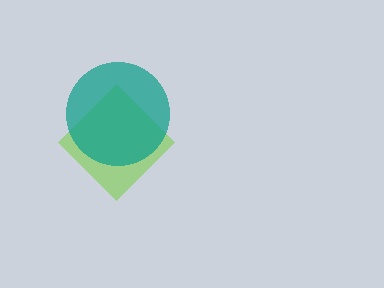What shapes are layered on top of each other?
The layered shapes are: a lime diamond, a teal circle.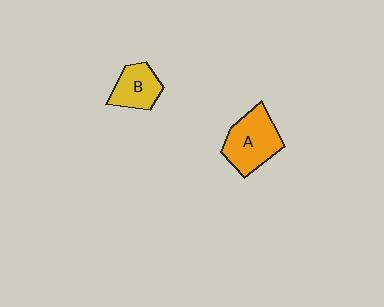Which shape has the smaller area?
Shape B (yellow).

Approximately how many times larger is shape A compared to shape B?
Approximately 1.5 times.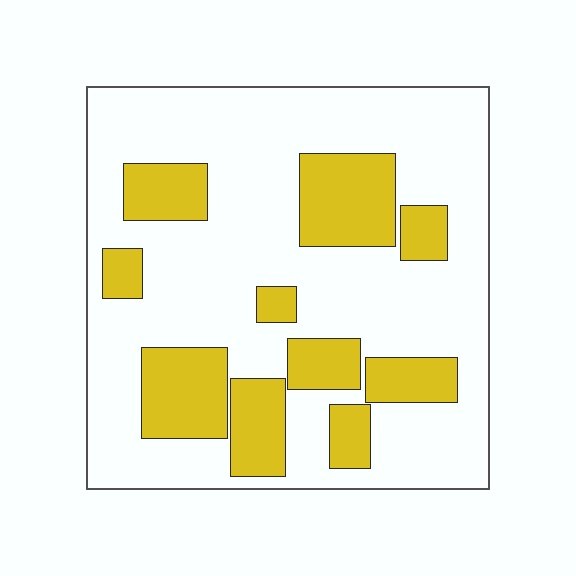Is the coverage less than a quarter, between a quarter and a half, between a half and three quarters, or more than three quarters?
Between a quarter and a half.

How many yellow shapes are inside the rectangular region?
10.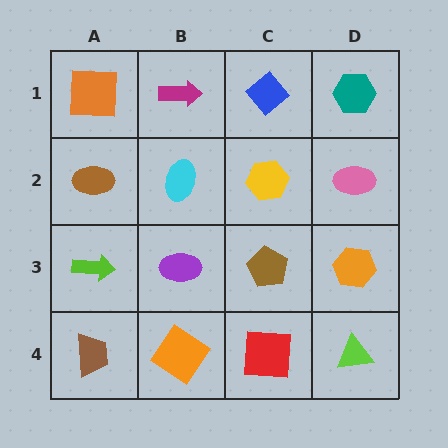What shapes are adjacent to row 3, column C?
A yellow hexagon (row 2, column C), a red square (row 4, column C), a purple ellipse (row 3, column B), an orange hexagon (row 3, column D).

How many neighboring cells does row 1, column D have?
2.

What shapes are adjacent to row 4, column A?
A lime arrow (row 3, column A), an orange diamond (row 4, column B).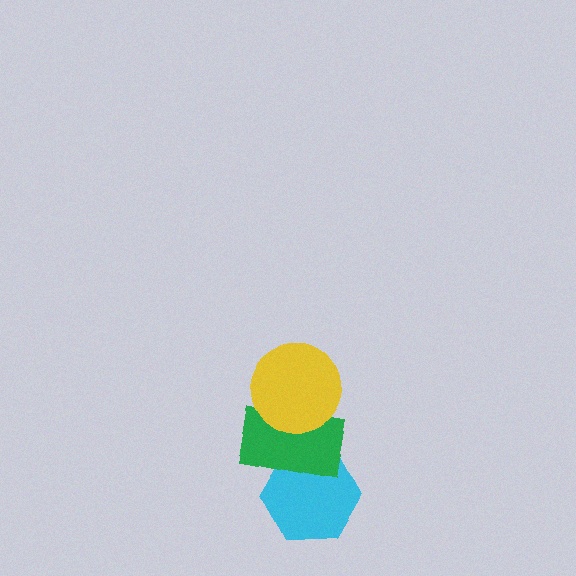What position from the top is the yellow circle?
The yellow circle is 1st from the top.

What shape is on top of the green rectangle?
The yellow circle is on top of the green rectangle.